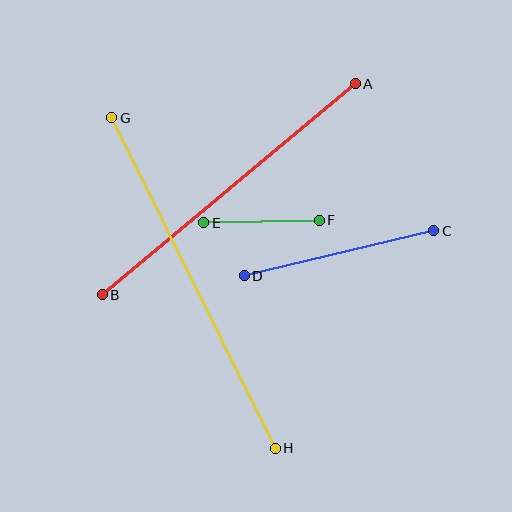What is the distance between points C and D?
The distance is approximately 195 pixels.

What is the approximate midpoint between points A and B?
The midpoint is at approximately (229, 189) pixels.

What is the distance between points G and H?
The distance is approximately 369 pixels.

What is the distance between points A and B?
The distance is approximately 330 pixels.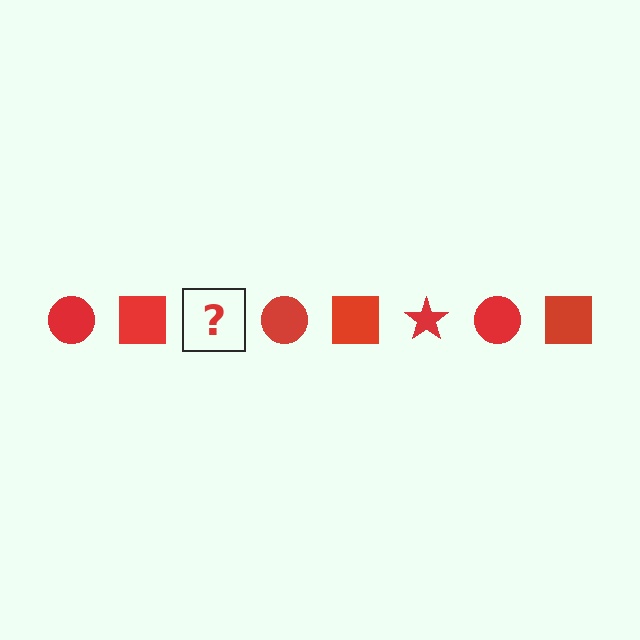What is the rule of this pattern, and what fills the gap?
The rule is that the pattern cycles through circle, square, star shapes in red. The gap should be filled with a red star.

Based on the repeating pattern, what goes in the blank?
The blank should be a red star.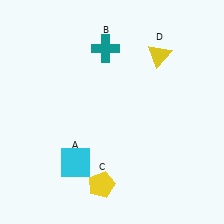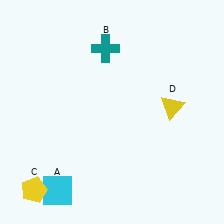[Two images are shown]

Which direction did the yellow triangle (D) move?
The yellow triangle (D) moved down.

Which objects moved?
The objects that moved are: the cyan square (A), the yellow pentagon (C), the yellow triangle (D).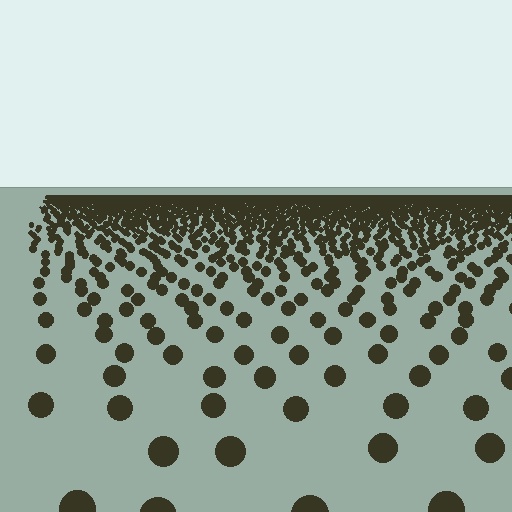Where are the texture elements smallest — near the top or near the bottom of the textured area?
Near the top.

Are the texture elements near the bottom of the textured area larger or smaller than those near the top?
Larger. Near the bottom, elements are closer to the viewer and appear at a bigger on-screen size.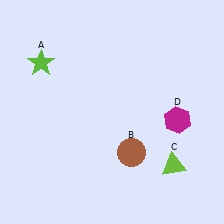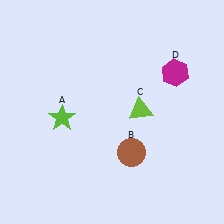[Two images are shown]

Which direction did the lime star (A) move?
The lime star (A) moved down.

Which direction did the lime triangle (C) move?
The lime triangle (C) moved up.